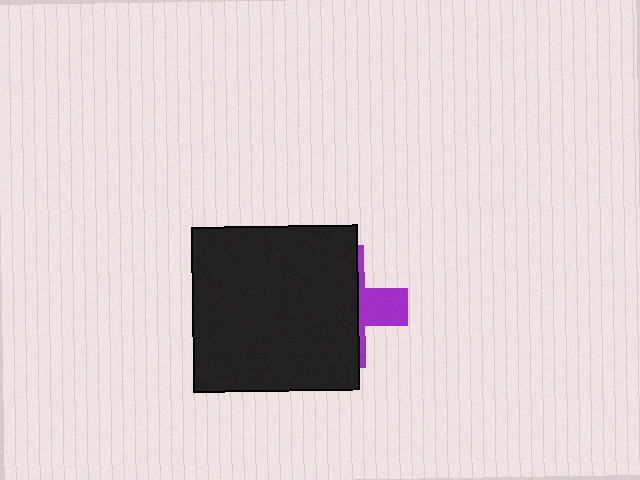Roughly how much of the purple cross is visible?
A small part of it is visible (roughly 30%).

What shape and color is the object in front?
The object in front is a black square.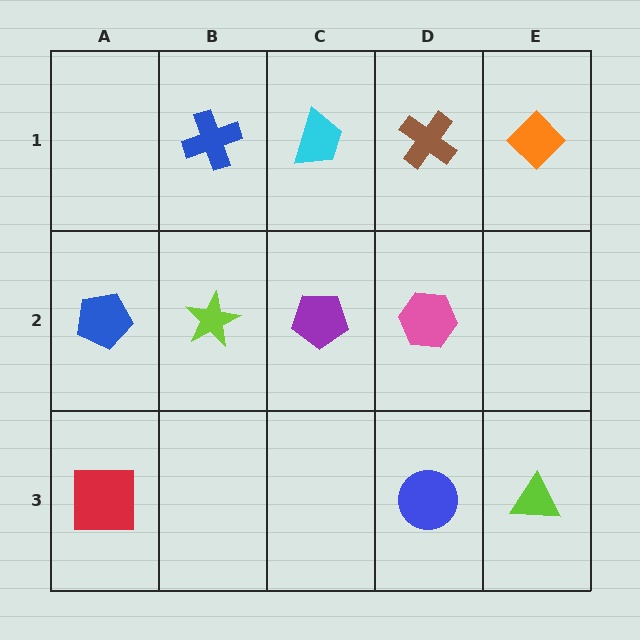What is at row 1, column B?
A blue cross.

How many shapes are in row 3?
3 shapes.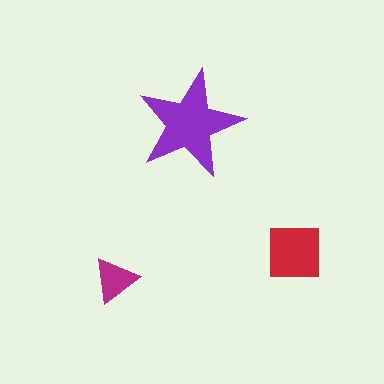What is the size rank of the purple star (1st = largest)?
1st.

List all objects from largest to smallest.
The purple star, the red square, the magenta triangle.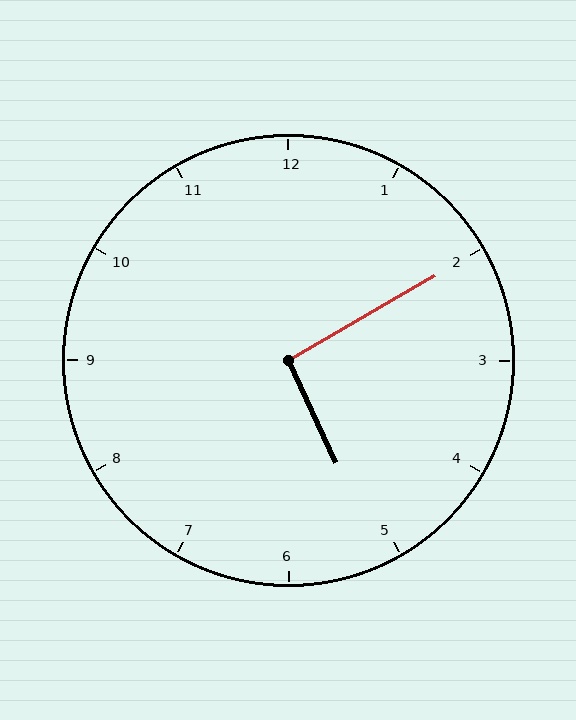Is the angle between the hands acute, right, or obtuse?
It is right.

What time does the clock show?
5:10.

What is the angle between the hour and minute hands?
Approximately 95 degrees.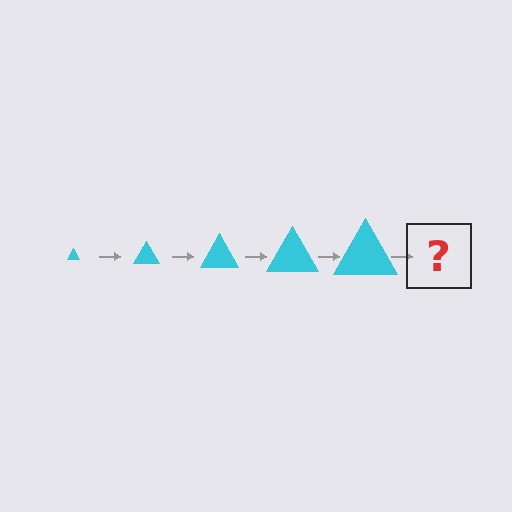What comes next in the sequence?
The next element should be a cyan triangle, larger than the previous one.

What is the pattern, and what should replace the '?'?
The pattern is that the triangle gets progressively larger each step. The '?' should be a cyan triangle, larger than the previous one.